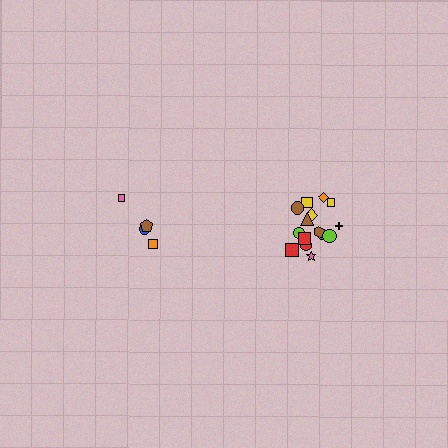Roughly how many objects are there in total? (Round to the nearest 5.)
Roughly 20 objects in total.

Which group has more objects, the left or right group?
The right group.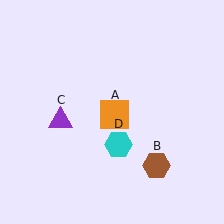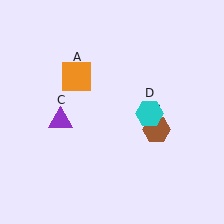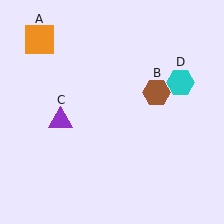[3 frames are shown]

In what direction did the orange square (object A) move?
The orange square (object A) moved up and to the left.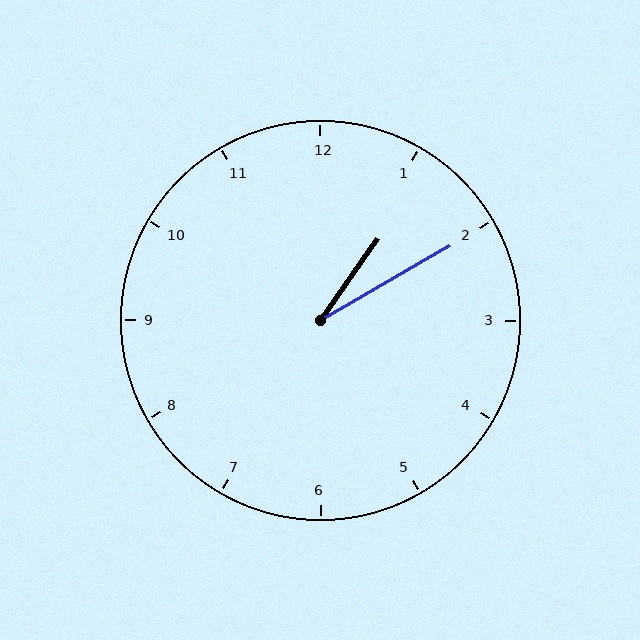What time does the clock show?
1:10.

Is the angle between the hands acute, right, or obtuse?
It is acute.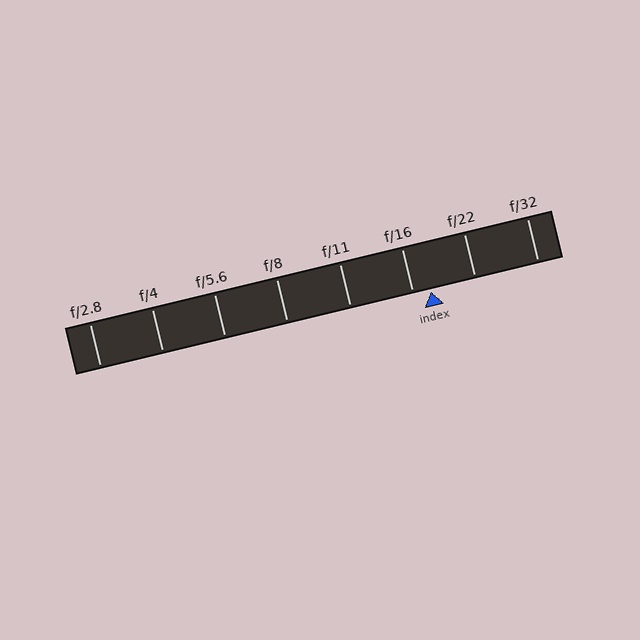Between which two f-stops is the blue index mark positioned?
The index mark is between f/16 and f/22.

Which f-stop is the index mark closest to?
The index mark is closest to f/16.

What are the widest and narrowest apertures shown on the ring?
The widest aperture shown is f/2.8 and the narrowest is f/32.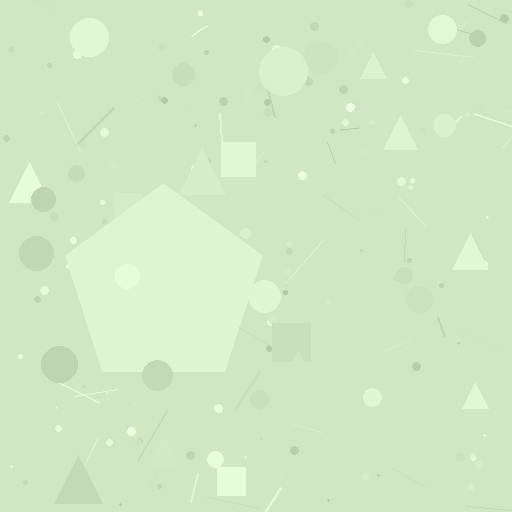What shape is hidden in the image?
A pentagon is hidden in the image.